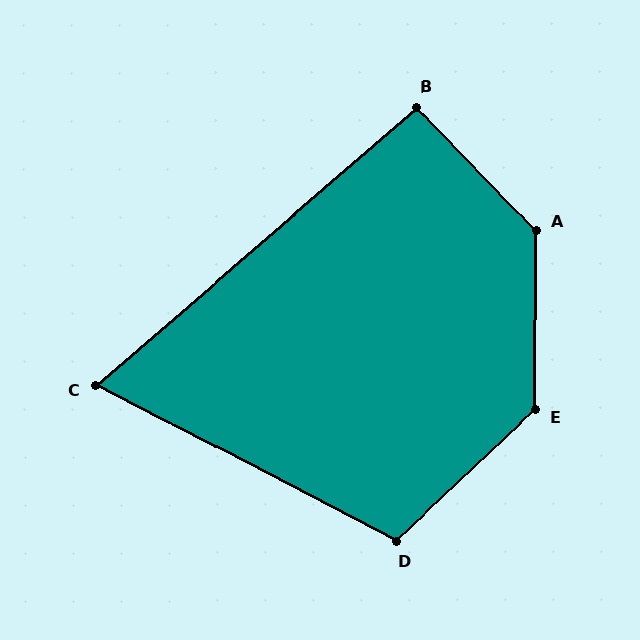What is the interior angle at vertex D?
Approximately 109 degrees (obtuse).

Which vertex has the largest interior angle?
A, at approximately 136 degrees.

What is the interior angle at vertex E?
Approximately 133 degrees (obtuse).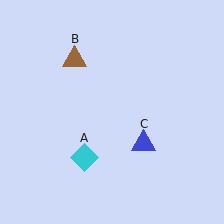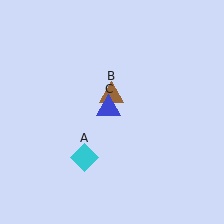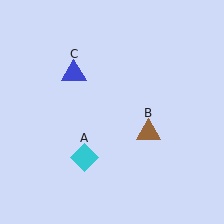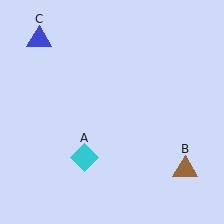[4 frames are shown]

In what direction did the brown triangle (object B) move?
The brown triangle (object B) moved down and to the right.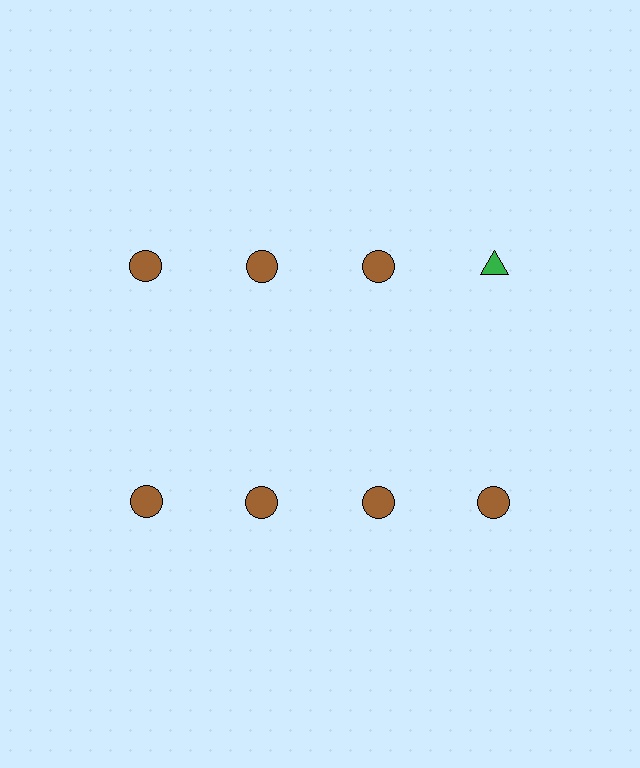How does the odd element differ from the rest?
It differs in both color (green instead of brown) and shape (triangle instead of circle).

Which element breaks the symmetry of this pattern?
The green triangle in the top row, second from right column breaks the symmetry. All other shapes are brown circles.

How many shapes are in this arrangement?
There are 8 shapes arranged in a grid pattern.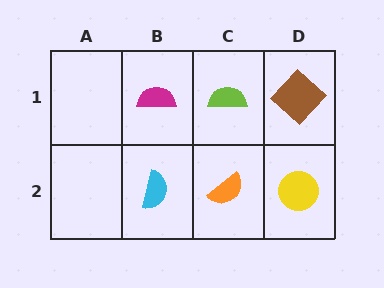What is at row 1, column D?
A brown diamond.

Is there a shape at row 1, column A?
No, that cell is empty.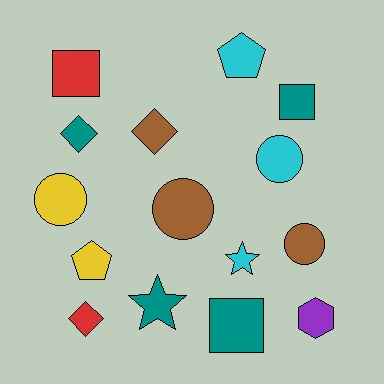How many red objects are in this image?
There are 2 red objects.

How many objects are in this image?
There are 15 objects.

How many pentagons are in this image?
There are 2 pentagons.